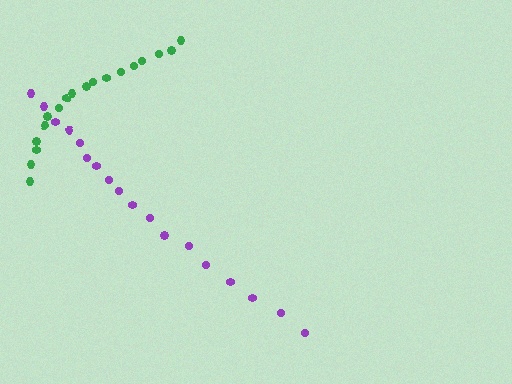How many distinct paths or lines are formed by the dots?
There are 2 distinct paths.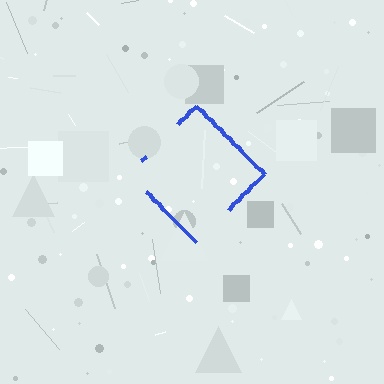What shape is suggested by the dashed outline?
The dashed outline suggests a diamond.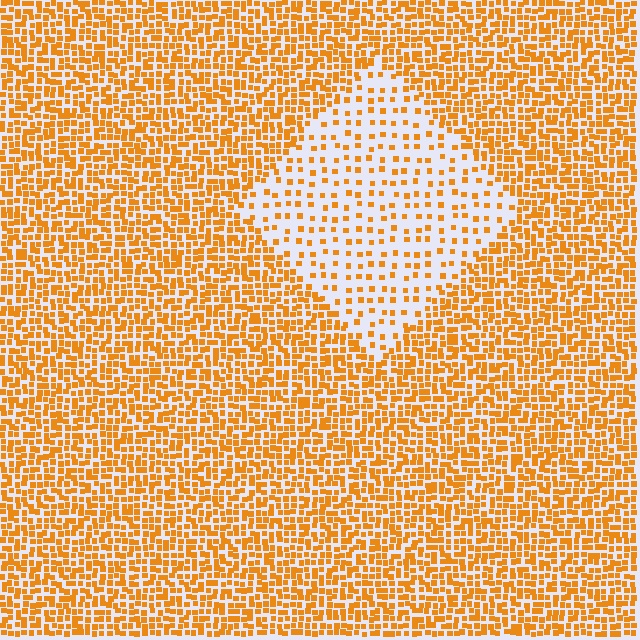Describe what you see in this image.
The image contains small orange elements arranged at two different densities. A diamond-shaped region is visible where the elements are less densely packed than the surrounding area.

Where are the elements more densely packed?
The elements are more densely packed outside the diamond boundary.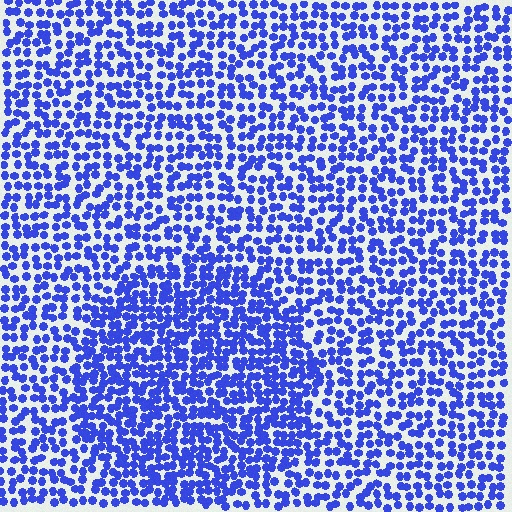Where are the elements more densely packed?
The elements are more densely packed inside the circle boundary.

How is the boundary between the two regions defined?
The boundary is defined by a change in element density (approximately 1.5x ratio). All elements are the same color, size, and shape.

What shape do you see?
I see a circle.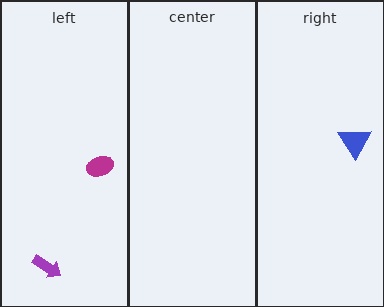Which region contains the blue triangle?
The right region.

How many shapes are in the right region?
1.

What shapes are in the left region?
The magenta ellipse, the purple arrow.